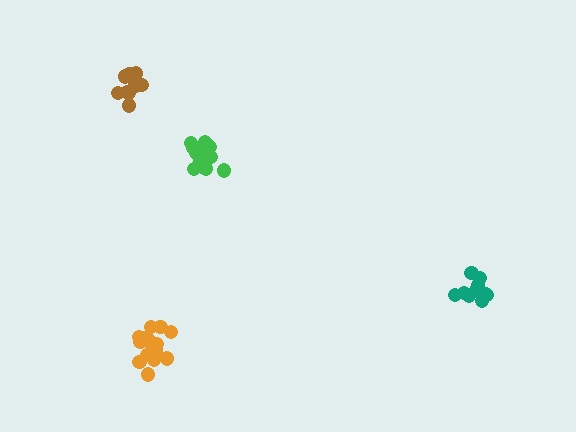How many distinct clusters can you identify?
There are 4 distinct clusters.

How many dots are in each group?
Group 1: 12 dots, Group 2: 14 dots, Group 3: 11 dots, Group 4: 16 dots (53 total).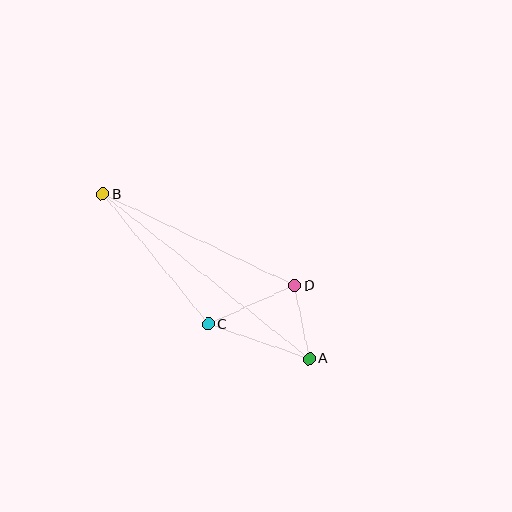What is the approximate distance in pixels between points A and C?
The distance between A and C is approximately 107 pixels.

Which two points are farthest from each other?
Points A and B are farthest from each other.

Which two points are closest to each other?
Points A and D are closest to each other.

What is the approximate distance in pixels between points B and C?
The distance between B and C is approximately 167 pixels.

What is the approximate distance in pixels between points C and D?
The distance between C and D is approximately 94 pixels.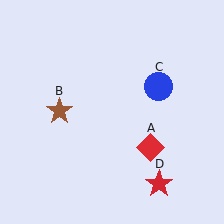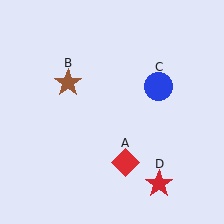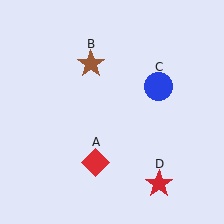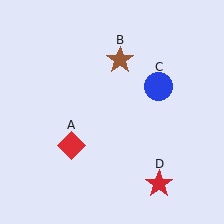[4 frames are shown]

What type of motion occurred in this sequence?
The red diamond (object A), brown star (object B) rotated clockwise around the center of the scene.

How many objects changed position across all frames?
2 objects changed position: red diamond (object A), brown star (object B).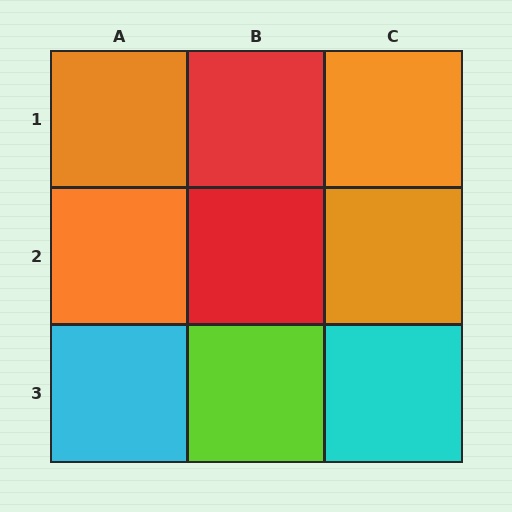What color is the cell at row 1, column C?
Orange.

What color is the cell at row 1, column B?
Red.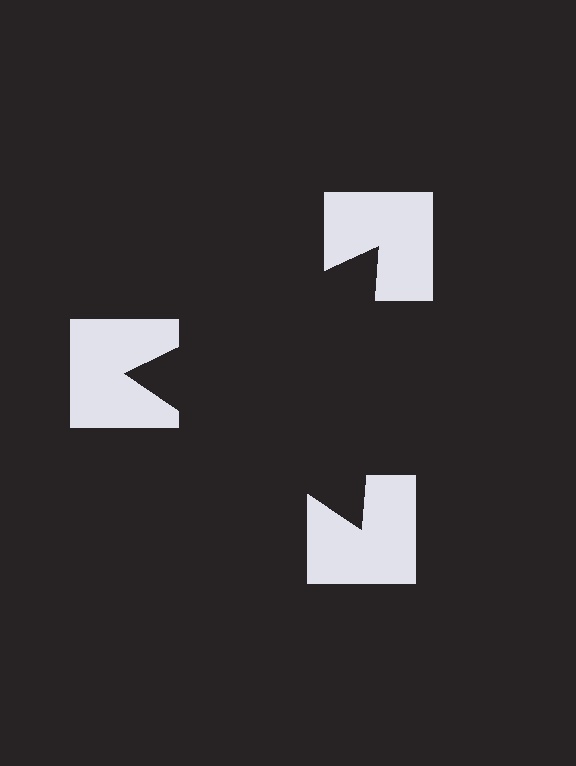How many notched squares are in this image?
There are 3 — one at each vertex of the illusory triangle.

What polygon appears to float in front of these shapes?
An illusory triangle — its edges are inferred from the aligned wedge cuts in the notched squares, not physically drawn.